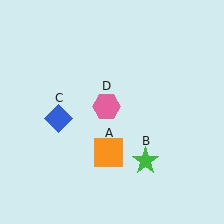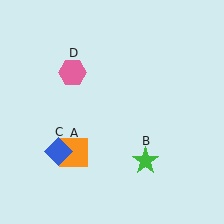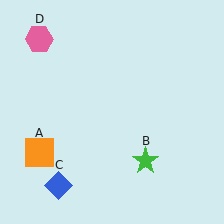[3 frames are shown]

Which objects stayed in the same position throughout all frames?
Green star (object B) remained stationary.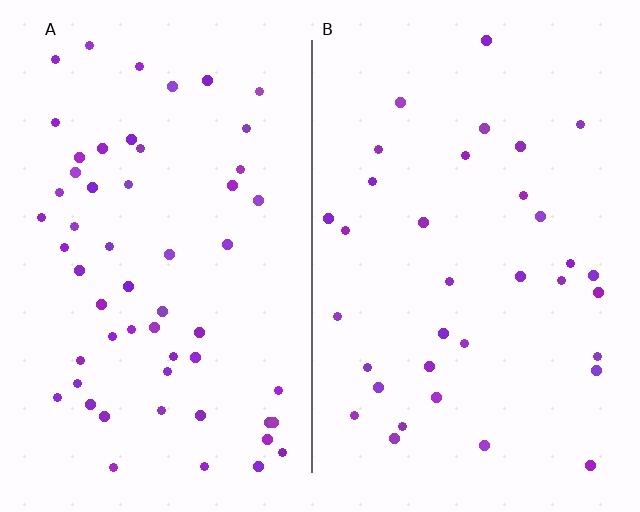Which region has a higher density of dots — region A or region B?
A (the left).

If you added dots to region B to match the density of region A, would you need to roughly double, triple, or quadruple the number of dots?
Approximately double.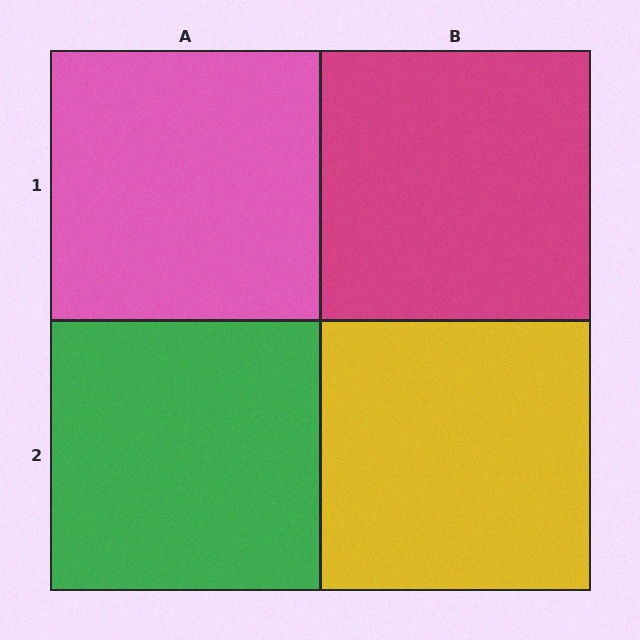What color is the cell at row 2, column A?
Green.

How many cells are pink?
1 cell is pink.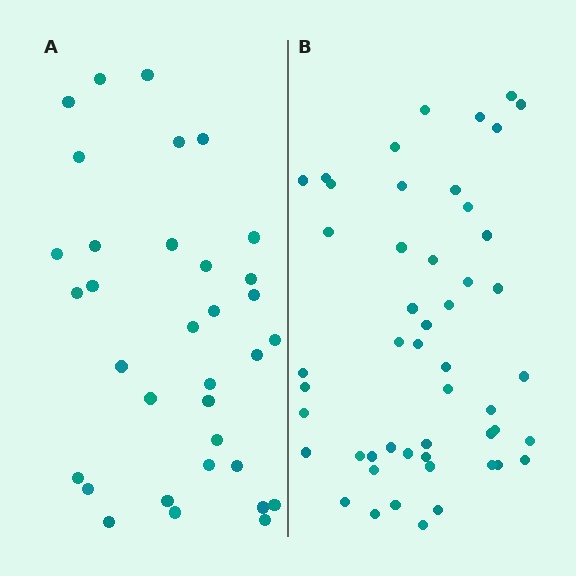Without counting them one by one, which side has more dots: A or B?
Region B (the right region) has more dots.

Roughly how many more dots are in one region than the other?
Region B has approximately 15 more dots than region A.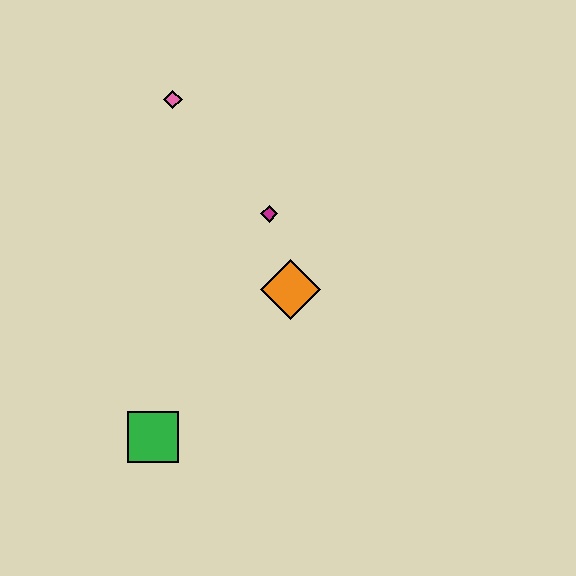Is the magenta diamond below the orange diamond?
No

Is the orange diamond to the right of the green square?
Yes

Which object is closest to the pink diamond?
The magenta diamond is closest to the pink diamond.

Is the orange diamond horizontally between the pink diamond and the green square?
No